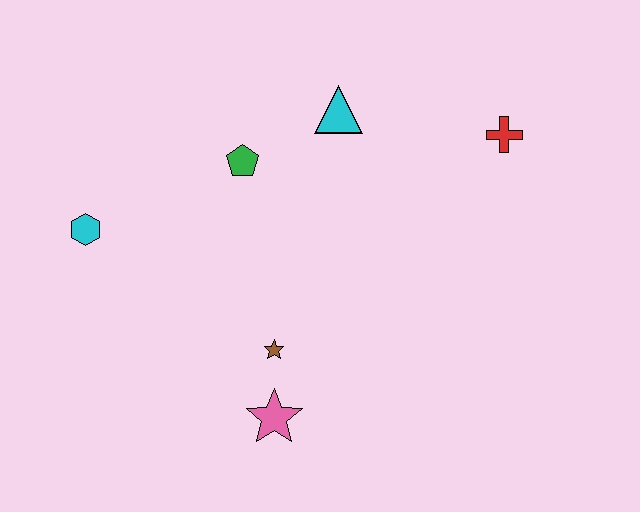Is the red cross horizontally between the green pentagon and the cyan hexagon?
No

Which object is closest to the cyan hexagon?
The green pentagon is closest to the cyan hexagon.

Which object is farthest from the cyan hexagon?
The red cross is farthest from the cyan hexagon.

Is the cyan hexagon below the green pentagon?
Yes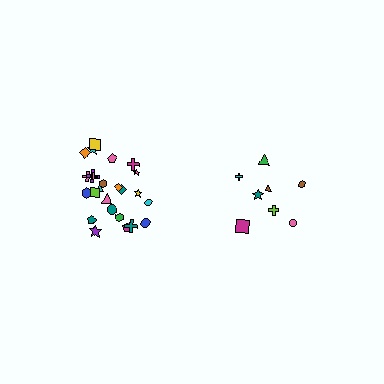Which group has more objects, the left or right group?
The left group.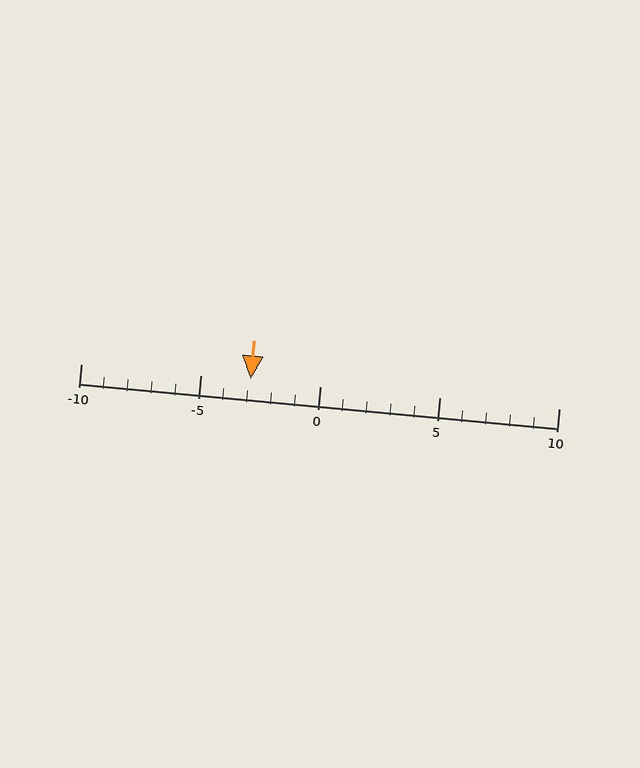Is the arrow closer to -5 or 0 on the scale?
The arrow is closer to -5.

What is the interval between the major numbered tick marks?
The major tick marks are spaced 5 units apart.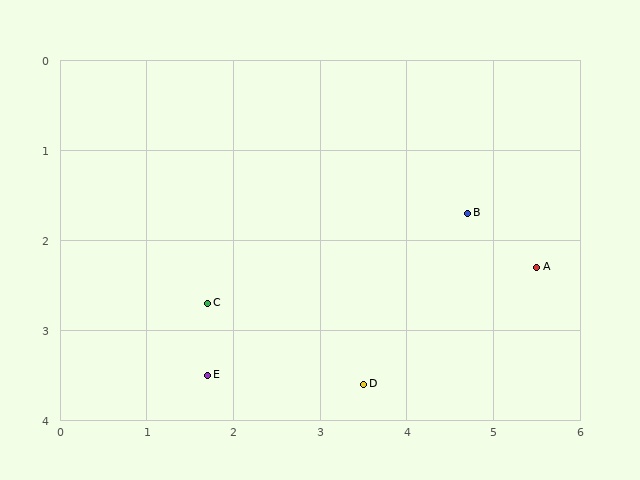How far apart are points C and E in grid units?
Points C and E are about 0.8 grid units apart.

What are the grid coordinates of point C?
Point C is at approximately (1.7, 2.7).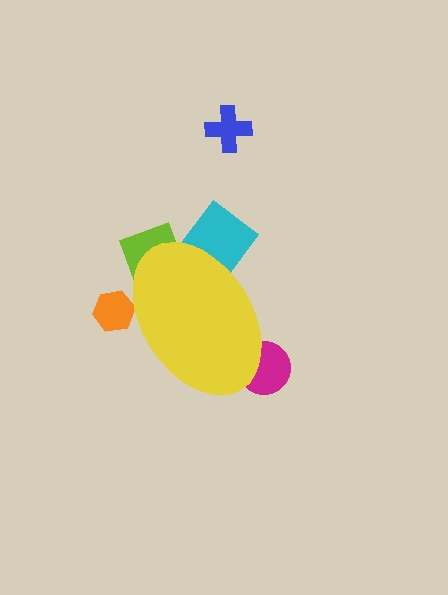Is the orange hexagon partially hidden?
Yes, the orange hexagon is partially hidden behind the yellow ellipse.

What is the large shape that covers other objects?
A yellow ellipse.